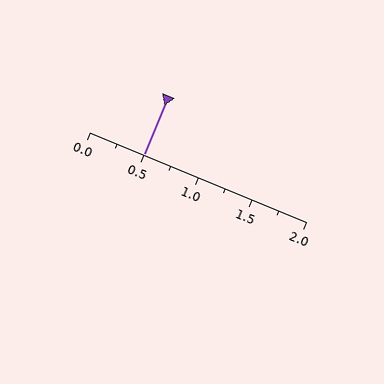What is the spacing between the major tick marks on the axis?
The major ticks are spaced 0.5 apart.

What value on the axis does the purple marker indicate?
The marker indicates approximately 0.5.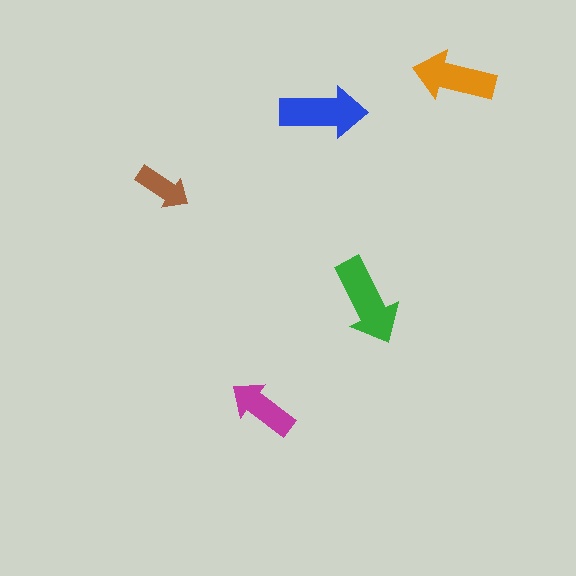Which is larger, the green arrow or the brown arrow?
The green one.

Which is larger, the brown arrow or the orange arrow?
The orange one.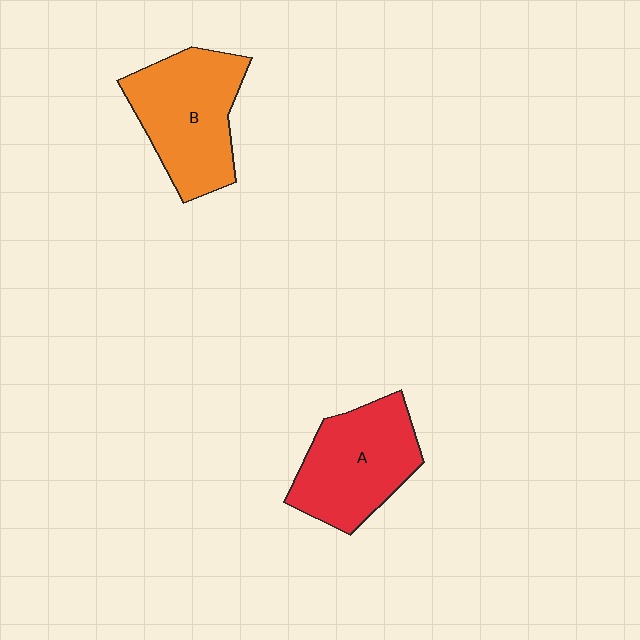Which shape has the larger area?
Shape B (orange).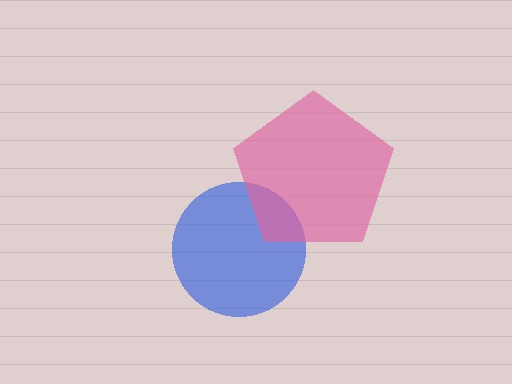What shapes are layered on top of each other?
The layered shapes are: a blue circle, a pink pentagon.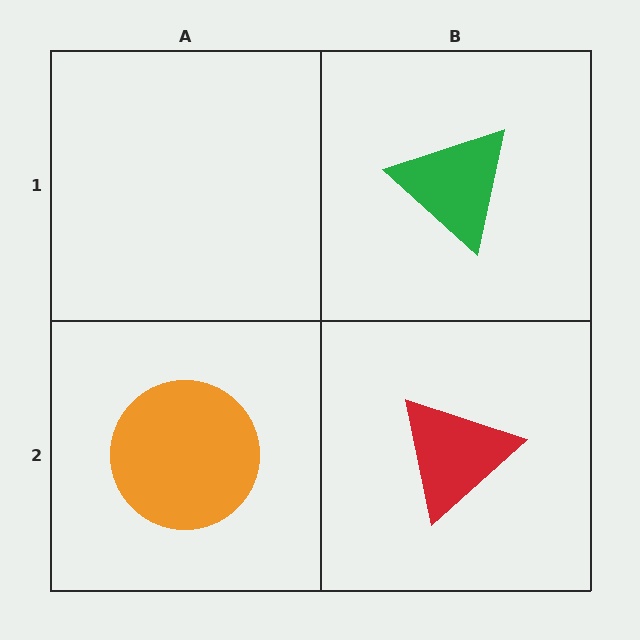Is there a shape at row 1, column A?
No, that cell is empty.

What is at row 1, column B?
A green triangle.